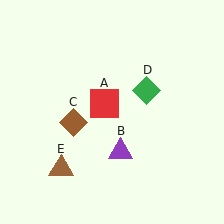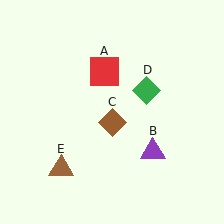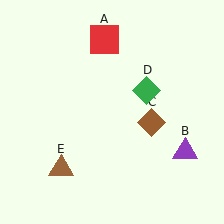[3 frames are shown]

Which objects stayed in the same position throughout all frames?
Green diamond (object D) and brown triangle (object E) remained stationary.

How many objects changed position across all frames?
3 objects changed position: red square (object A), purple triangle (object B), brown diamond (object C).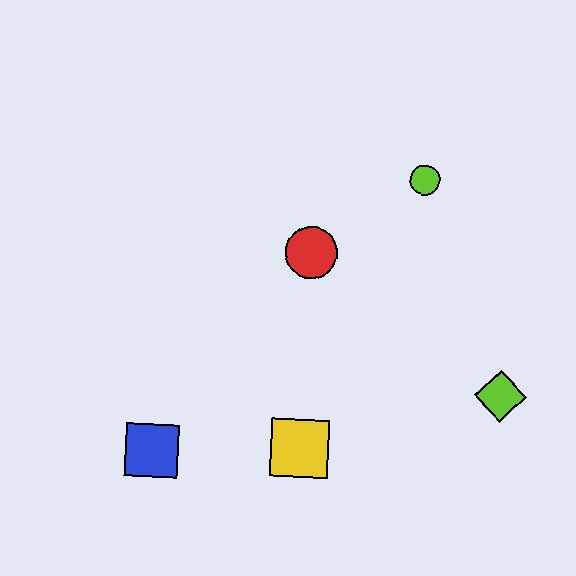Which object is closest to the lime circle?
The red circle is closest to the lime circle.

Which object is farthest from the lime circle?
The blue square is farthest from the lime circle.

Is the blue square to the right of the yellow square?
No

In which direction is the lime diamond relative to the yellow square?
The lime diamond is to the right of the yellow square.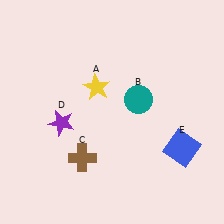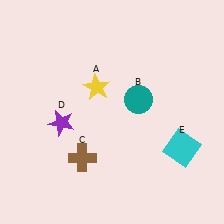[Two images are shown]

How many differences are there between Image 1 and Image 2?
There is 1 difference between the two images.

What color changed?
The square (E) changed from blue in Image 1 to cyan in Image 2.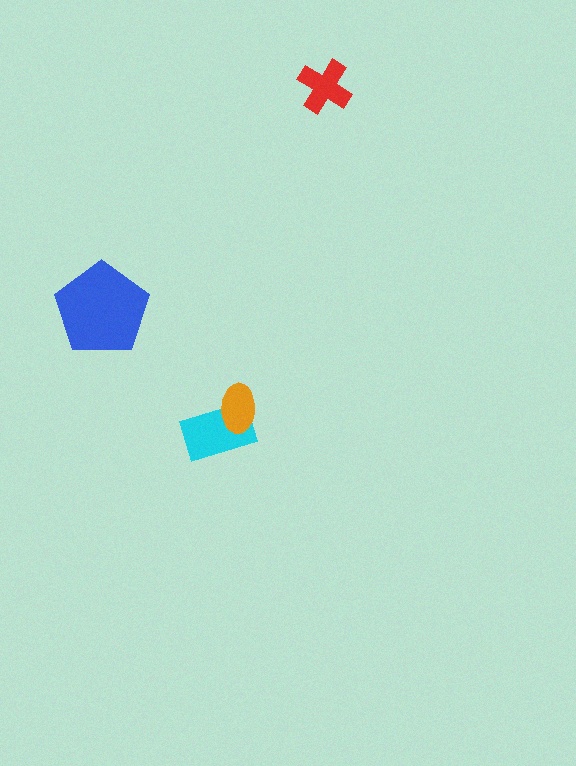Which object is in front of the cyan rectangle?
The orange ellipse is in front of the cyan rectangle.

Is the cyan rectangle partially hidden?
Yes, it is partially covered by another shape.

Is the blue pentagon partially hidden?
No, no other shape covers it.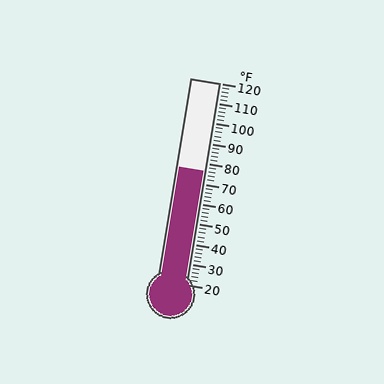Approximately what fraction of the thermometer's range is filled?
The thermometer is filled to approximately 55% of its range.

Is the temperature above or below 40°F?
The temperature is above 40°F.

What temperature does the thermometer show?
The thermometer shows approximately 76°F.